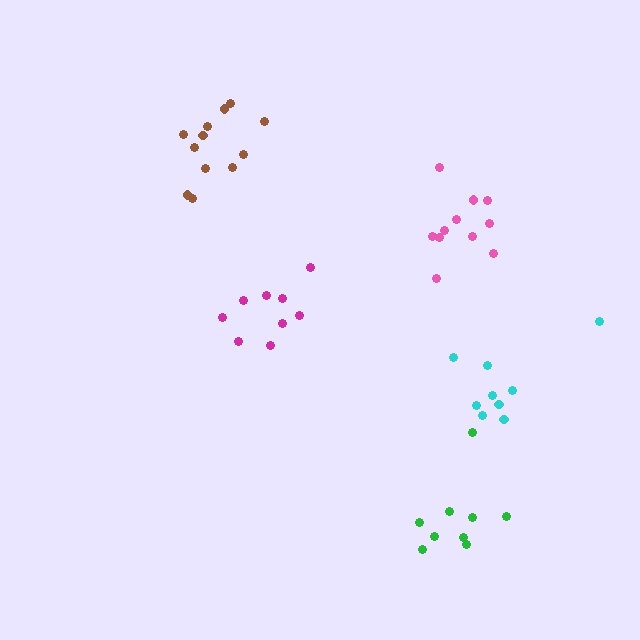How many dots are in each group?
Group 1: 9 dots, Group 2: 9 dots, Group 3: 11 dots, Group 4: 12 dots, Group 5: 9 dots (50 total).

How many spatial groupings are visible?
There are 5 spatial groupings.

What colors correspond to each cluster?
The clusters are colored: green, magenta, pink, brown, cyan.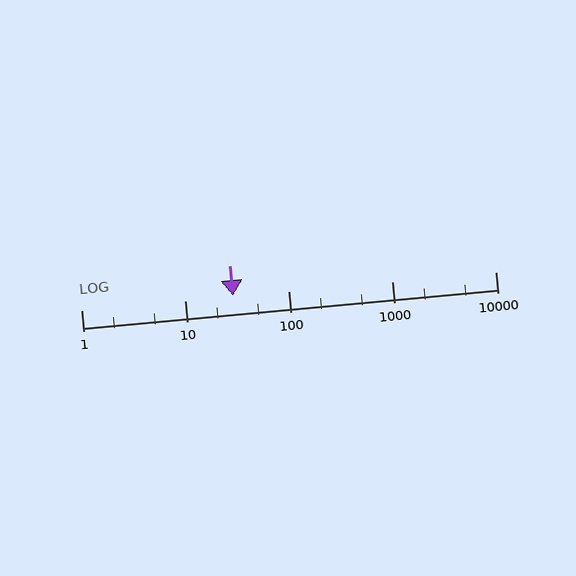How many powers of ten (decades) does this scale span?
The scale spans 4 decades, from 1 to 10000.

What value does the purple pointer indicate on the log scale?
The pointer indicates approximately 29.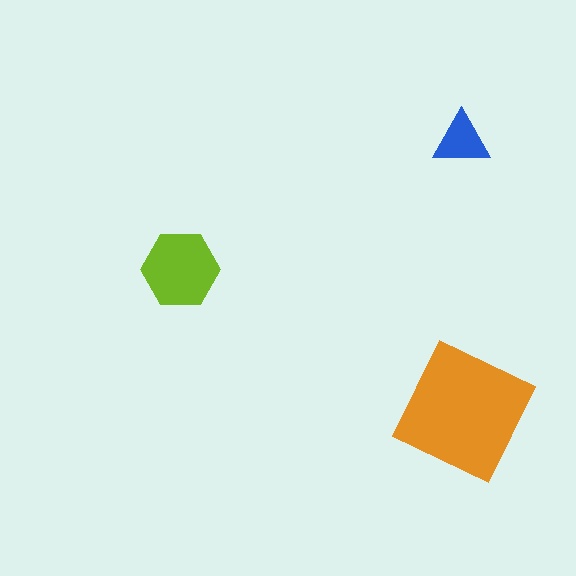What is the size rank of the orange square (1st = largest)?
1st.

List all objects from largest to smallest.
The orange square, the lime hexagon, the blue triangle.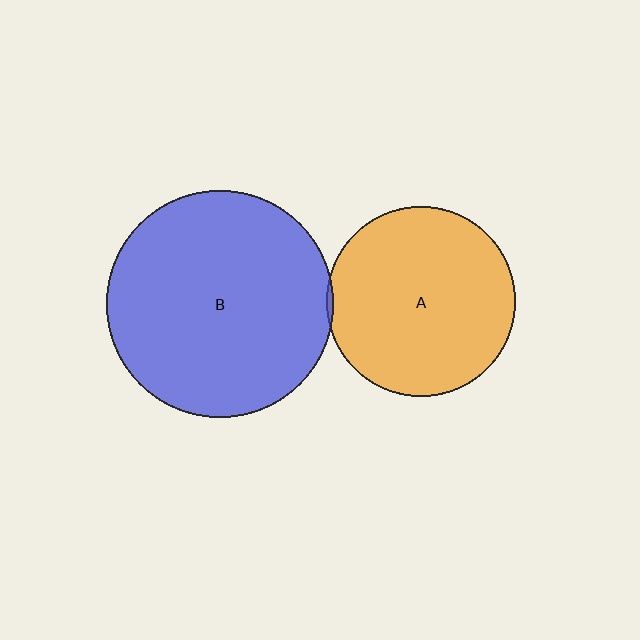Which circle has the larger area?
Circle B (blue).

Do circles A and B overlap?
Yes.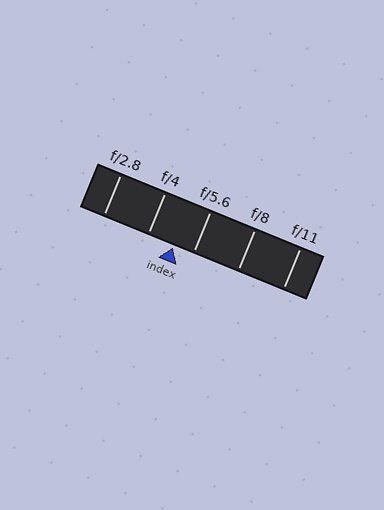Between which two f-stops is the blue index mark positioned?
The index mark is between f/4 and f/5.6.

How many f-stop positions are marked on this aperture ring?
There are 5 f-stop positions marked.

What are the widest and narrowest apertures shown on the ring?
The widest aperture shown is f/2.8 and the narrowest is f/11.